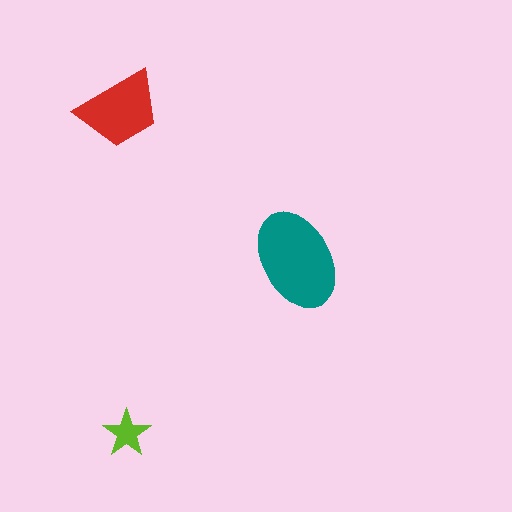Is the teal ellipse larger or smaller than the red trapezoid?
Larger.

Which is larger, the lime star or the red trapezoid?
The red trapezoid.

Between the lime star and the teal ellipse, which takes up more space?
The teal ellipse.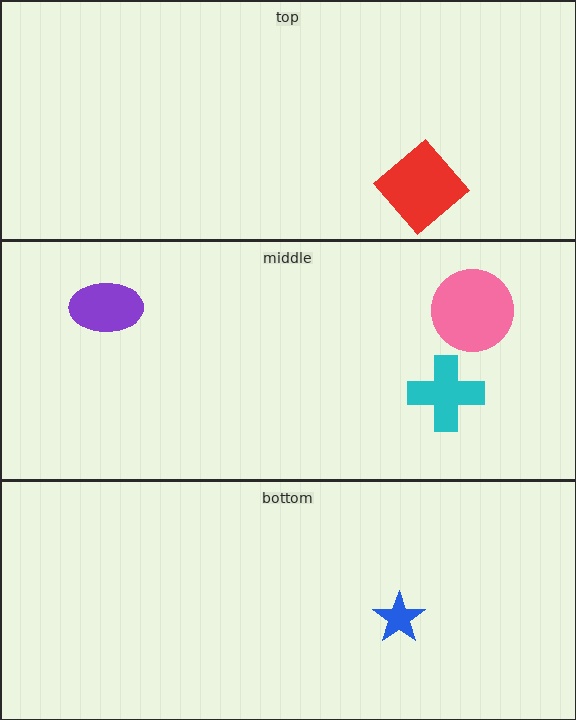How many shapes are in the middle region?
3.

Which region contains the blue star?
The bottom region.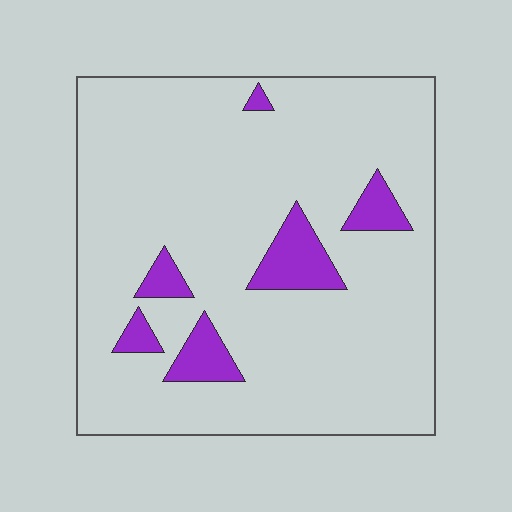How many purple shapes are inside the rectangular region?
6.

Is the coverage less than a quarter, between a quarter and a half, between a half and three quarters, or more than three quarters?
Less than a quarter.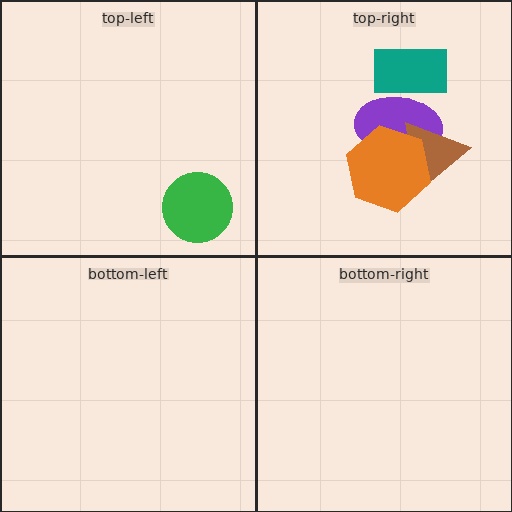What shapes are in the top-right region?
The purple ellipse, the teal rectangle, the brown triangle, the orange hexagon.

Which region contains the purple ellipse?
The top-right region.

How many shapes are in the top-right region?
4.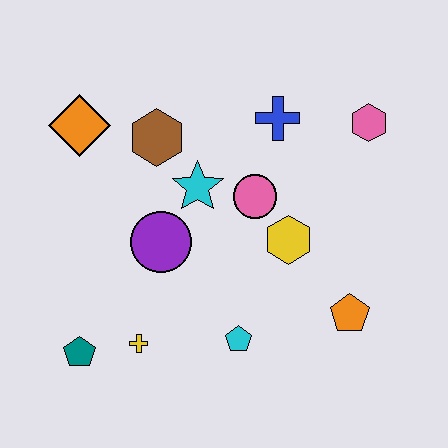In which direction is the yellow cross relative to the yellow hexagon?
The yellow cross is to the left of the yellow hexagon.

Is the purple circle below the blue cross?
Yes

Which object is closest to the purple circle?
The cyan star is closest to the purple circle.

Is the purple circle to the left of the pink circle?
Yes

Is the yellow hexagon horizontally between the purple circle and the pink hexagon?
Yes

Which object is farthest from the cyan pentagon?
The orange diamond is farthest from the cyan pentagon.